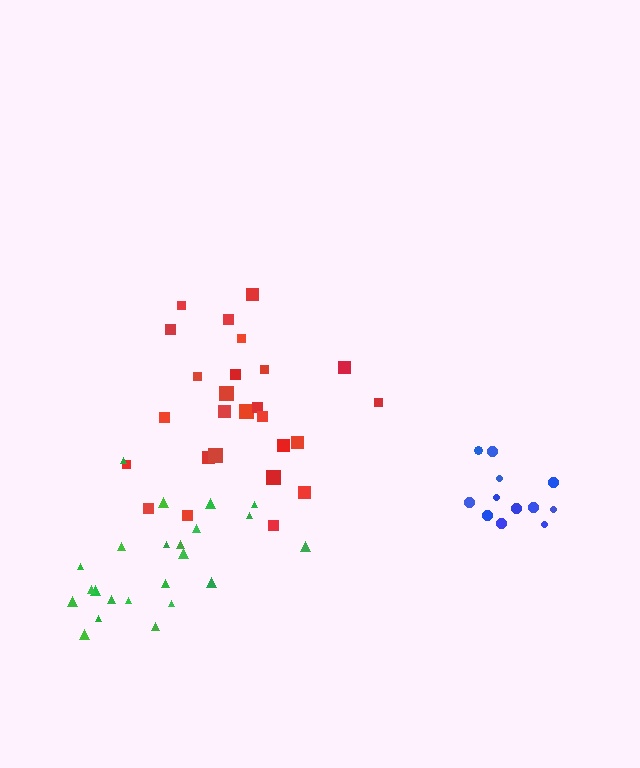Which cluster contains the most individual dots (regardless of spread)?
Red (26).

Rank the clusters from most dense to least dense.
blue, red, green.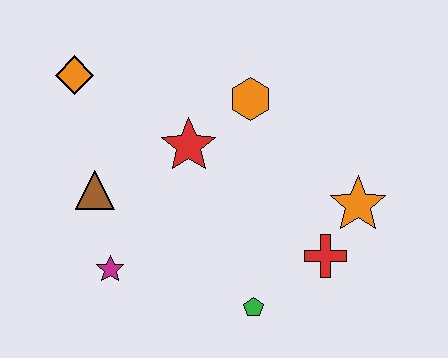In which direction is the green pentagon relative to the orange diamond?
The green pentagon is below the orange diamond.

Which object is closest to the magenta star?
The brown triangle is closest to the magenta star.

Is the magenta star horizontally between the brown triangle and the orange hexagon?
Yes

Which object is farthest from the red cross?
The orange diamond is farthest from the red cross.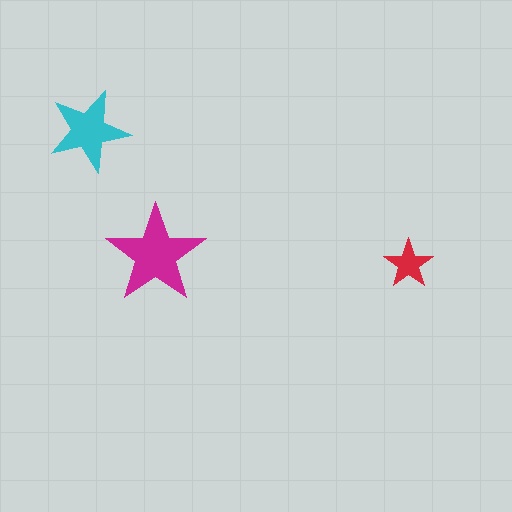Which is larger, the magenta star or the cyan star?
The magenta one.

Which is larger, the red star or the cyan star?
The cyan one.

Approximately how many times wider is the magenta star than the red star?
About 2 times wider.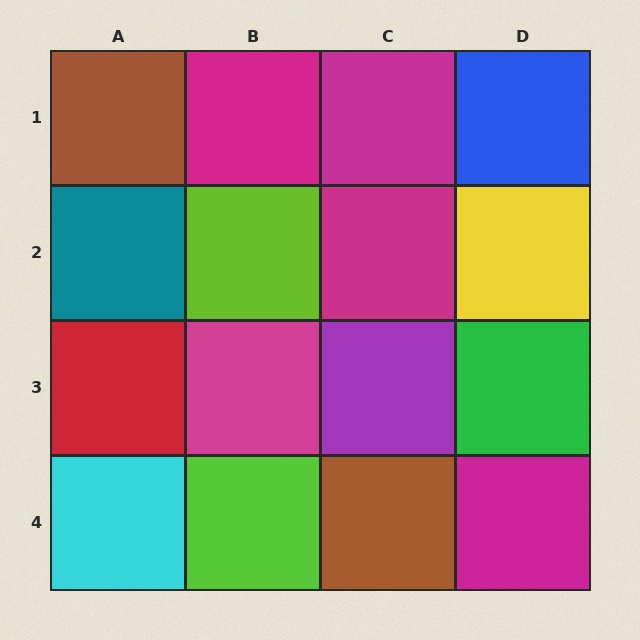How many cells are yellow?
1 cell is yellow.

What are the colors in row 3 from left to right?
Red, magenta, purple, green.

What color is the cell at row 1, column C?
Magenta.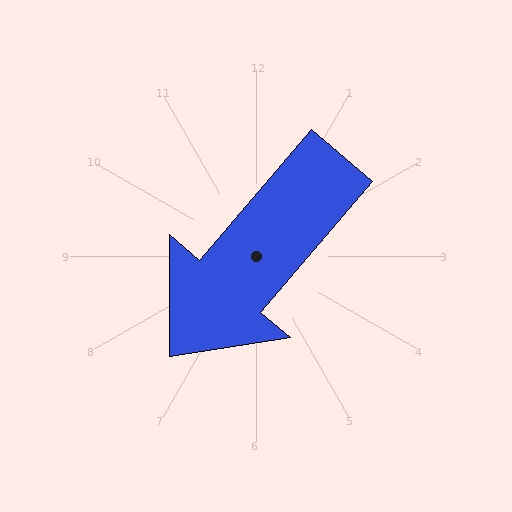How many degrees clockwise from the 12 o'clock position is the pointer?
Approximately 220 degrees.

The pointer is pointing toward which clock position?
Roughly 7 o'clock.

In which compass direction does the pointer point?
Southwest.